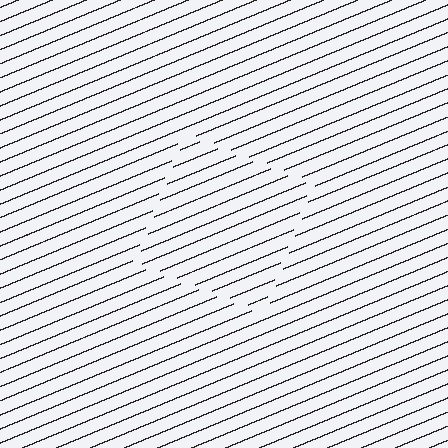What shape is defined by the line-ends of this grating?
An illusory square. The interior of the shape contains the same grating, shifted by half a period — the contour is defined by the phase discontinuity where line-ends from the inner and outer gratings abut.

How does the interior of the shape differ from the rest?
The interior of the shape contains the same grating, shifted by half a period — the contour is defined by the phase discontinuity where line-ends from the inner and outer gratings abut.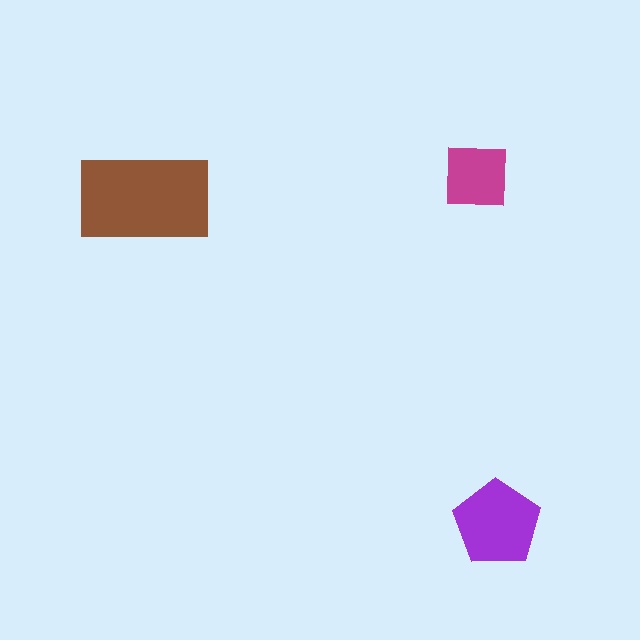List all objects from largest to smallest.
The brown rectangle, the purple pentagon, the magenta square.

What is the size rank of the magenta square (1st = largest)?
3rd.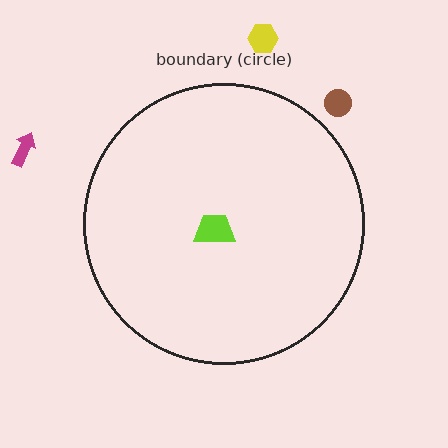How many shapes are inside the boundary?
1 inside, 3 outside.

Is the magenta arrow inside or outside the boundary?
Outside.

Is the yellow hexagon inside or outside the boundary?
Outside.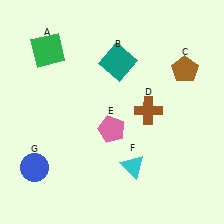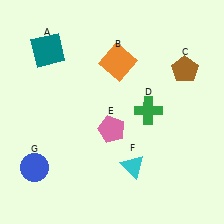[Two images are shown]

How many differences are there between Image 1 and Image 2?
There are 3 differences between the two images.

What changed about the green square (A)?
In Image 1, A is green. In Image 2, it changed to teal.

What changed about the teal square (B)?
In Image 1, B is teal. In Image 2, it changed to orange.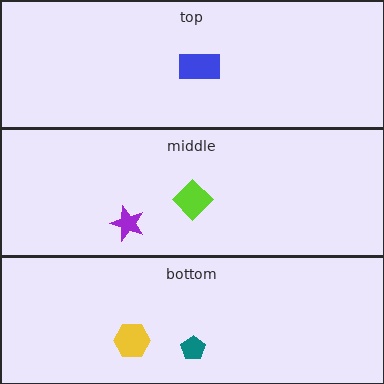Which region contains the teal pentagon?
The bottom region.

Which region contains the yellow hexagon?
The bottom region.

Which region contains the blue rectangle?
The top region.